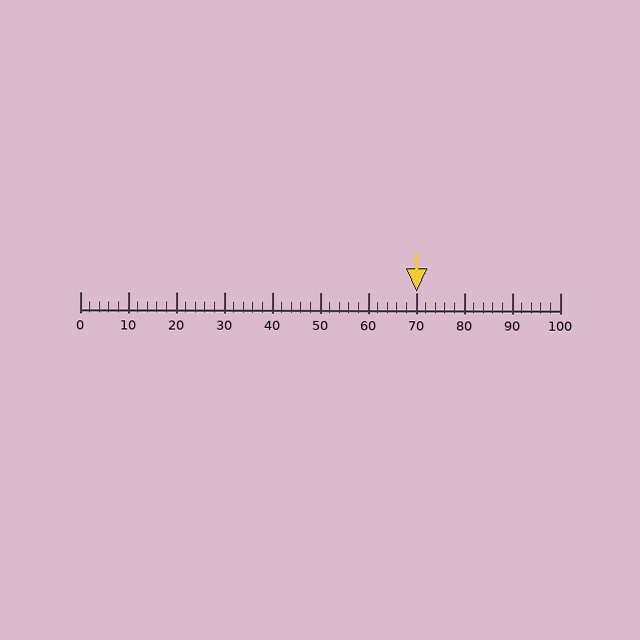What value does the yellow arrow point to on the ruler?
The yellow arrow points to approximately 70.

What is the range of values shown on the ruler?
The ruler shows values from 0 to 100.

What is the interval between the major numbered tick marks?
The major tick marks are spaced 10 units apart.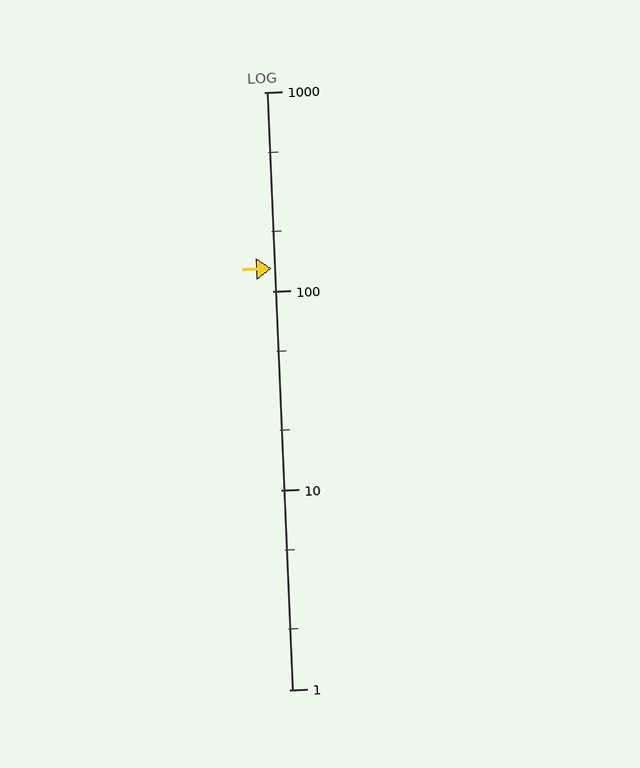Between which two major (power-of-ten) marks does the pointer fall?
The pointer is between 100 and 1000.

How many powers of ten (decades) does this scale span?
The scale spans 3 decades, from 1 to 1000.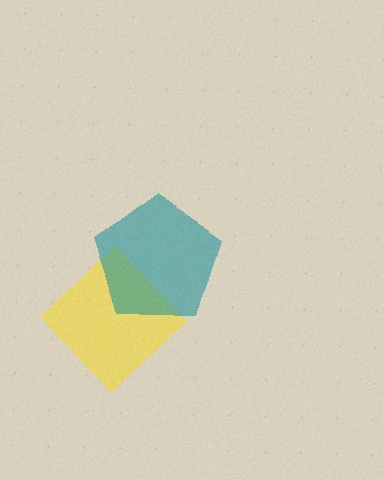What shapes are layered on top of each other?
The layered shapes are: a yellow diamond, a teal pentagon.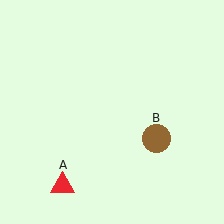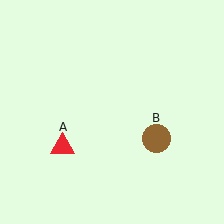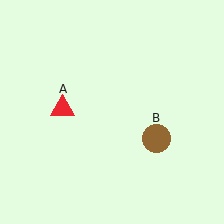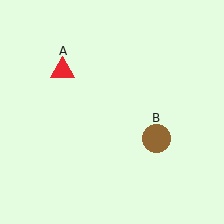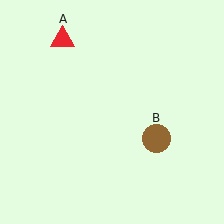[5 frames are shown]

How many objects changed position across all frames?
1 object changed position: red triangle (object A).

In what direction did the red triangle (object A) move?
The red triangle (object A) moved up.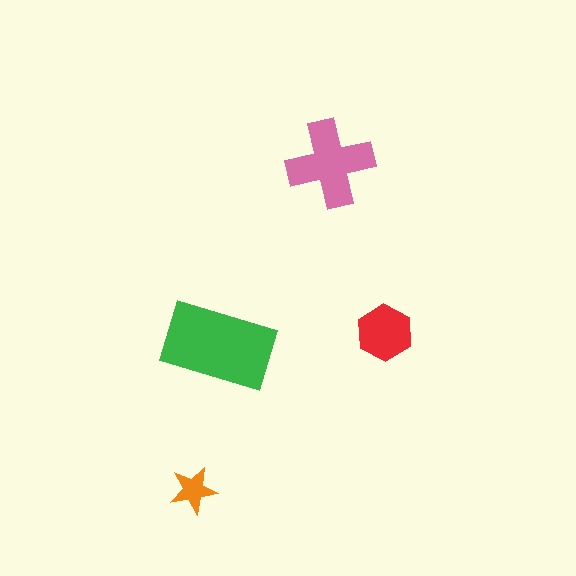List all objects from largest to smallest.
The green rectangle, the pink cross, the red hexagon, the orange star.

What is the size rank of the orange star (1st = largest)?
4th.